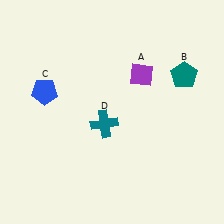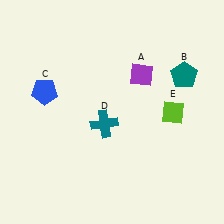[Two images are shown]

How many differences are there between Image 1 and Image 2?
There is 1 difference between the two images.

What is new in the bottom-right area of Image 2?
A lime diamond (E) was added in the bottom-right area of Image 2.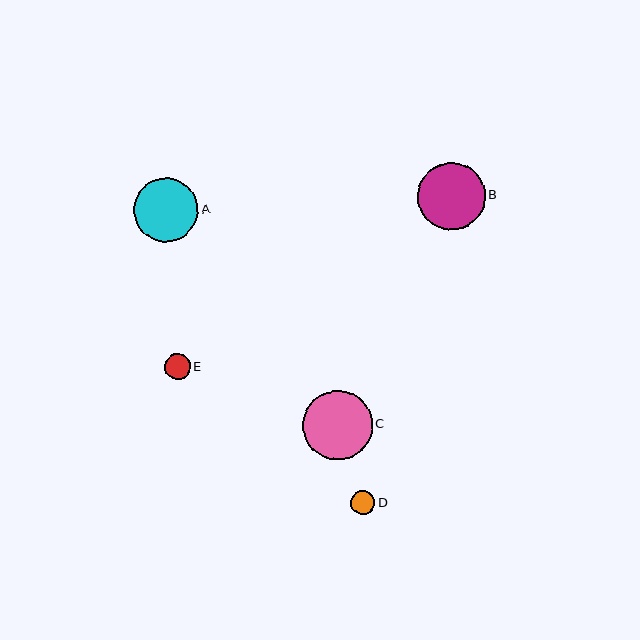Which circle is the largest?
Circle C is the largest with a size of approximately 70 pixels.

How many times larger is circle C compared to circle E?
Circle C is approximately 2.7 times the size of circle E.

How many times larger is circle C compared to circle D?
Circle C is approximately 2.9 times the size of circle D.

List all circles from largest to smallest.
From largest to smallest: C, B, A, E, D.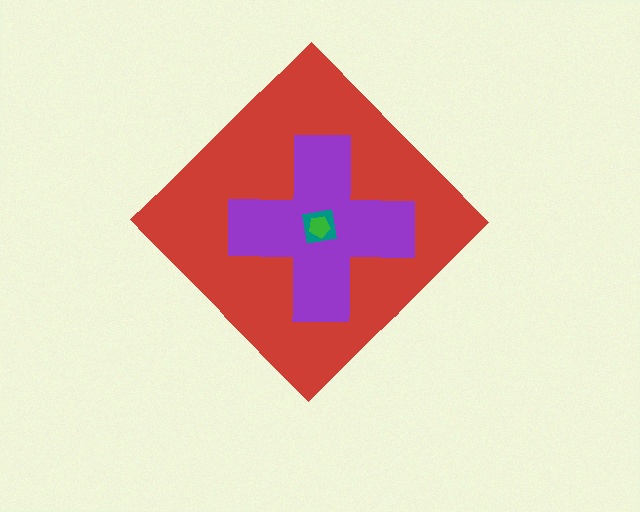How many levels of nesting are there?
4.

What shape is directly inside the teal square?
The green pentagon.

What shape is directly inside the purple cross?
The teal square.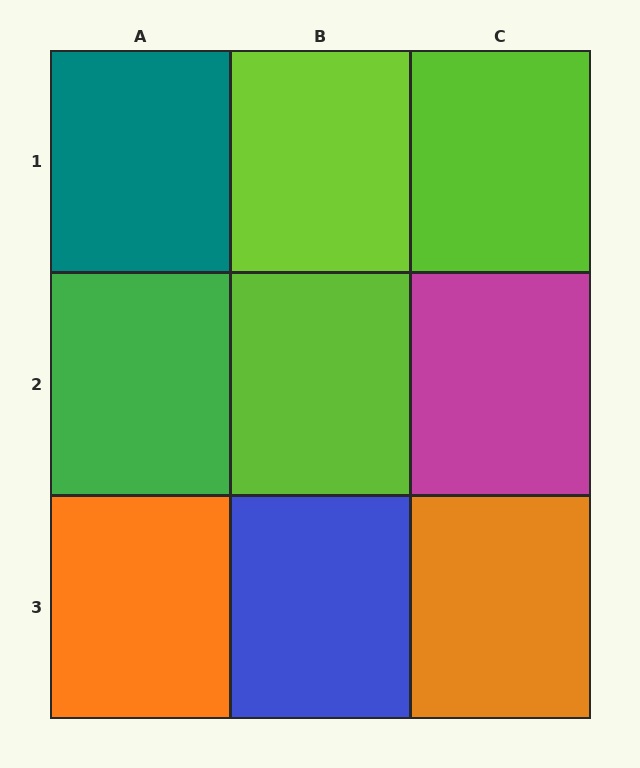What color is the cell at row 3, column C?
Orange.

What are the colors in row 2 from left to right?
Green, lime, magenta.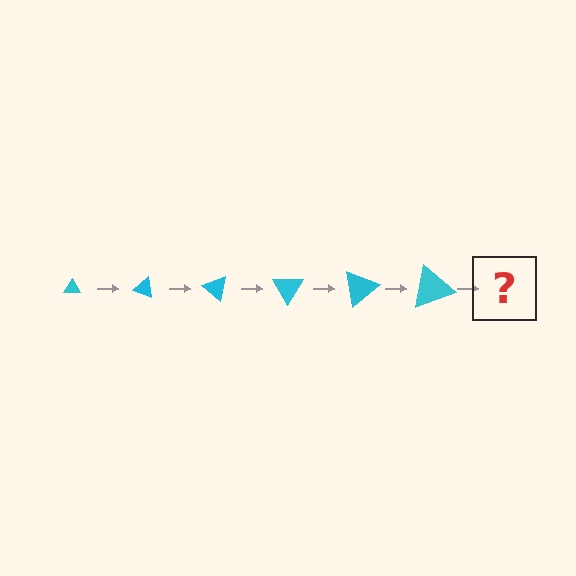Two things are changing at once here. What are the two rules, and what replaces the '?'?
The two rules are that the triangle grows larger each step and it rotates 20 degrees each step. The '?' should be a triangle, larger than the previous one and rotated 120 degrees from the start.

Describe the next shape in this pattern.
It should be a triangle, larger than the previous one and rotated 120 degrees from the start.